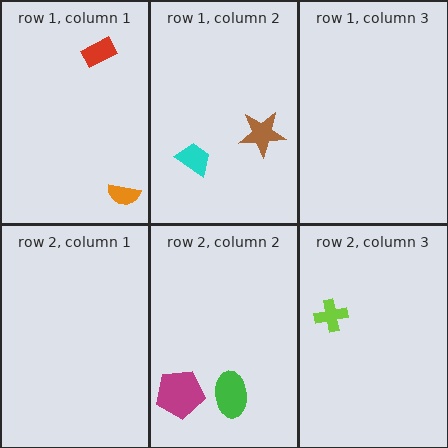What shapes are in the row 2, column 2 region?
The magenta pentagon, the green ellipse.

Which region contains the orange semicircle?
The row 1, column 1 region.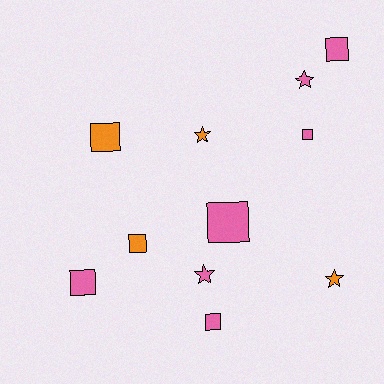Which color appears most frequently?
Pink, with 7 objects.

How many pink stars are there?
There are 2 pink stars.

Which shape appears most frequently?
Square, with 7 objects.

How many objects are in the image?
There are 11 objects.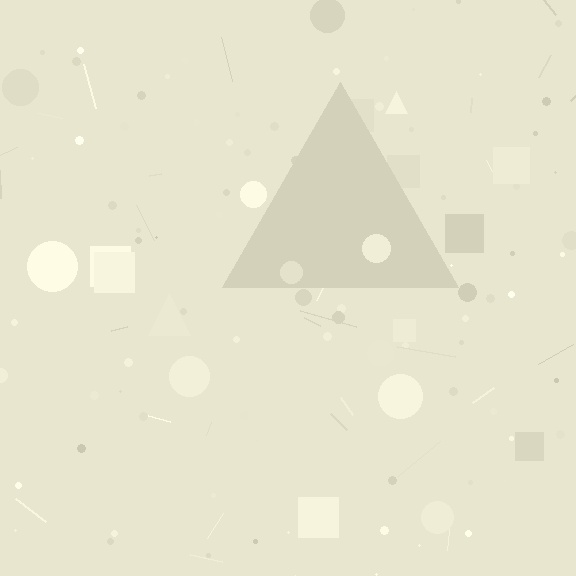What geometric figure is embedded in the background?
A triangle is embedded in the background.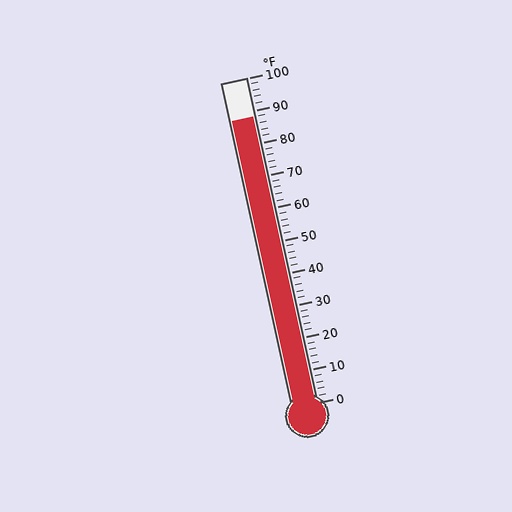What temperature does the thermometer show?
The thermometer shows approximately 88°F.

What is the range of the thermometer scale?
The thermometer scale ranges from 0°F to 100°F.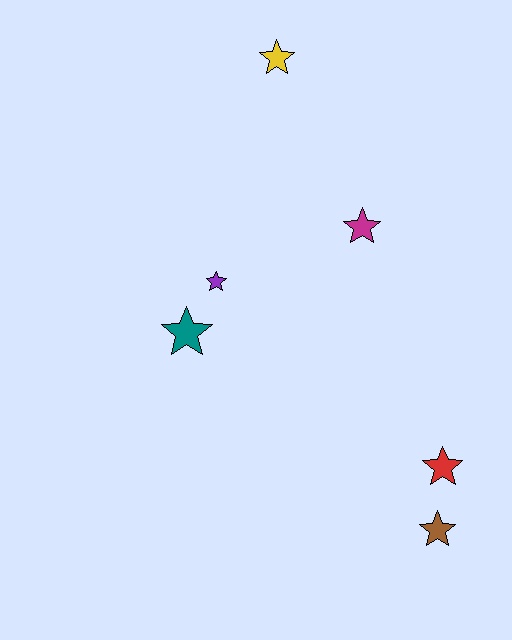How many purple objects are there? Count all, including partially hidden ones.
There is 1 purple object.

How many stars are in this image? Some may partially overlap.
There are 6 stars.